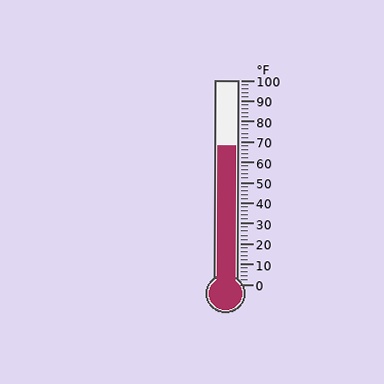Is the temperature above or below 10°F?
The temperature is above 10°F.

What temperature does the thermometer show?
The thermometer shows approximately 68°F.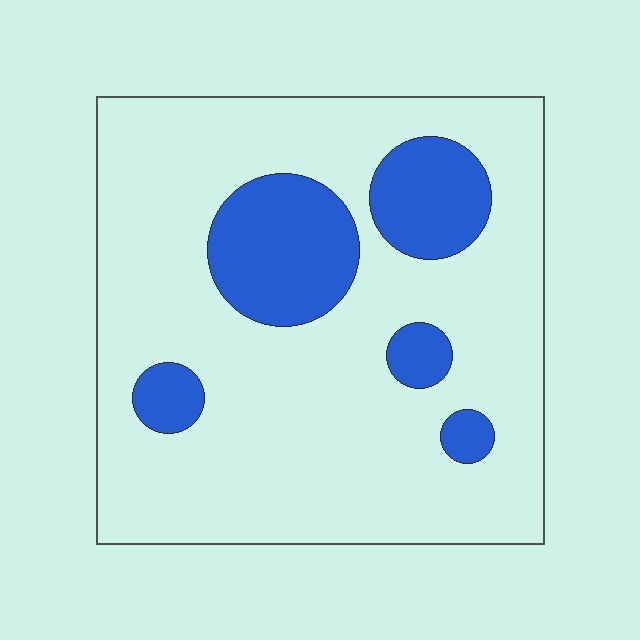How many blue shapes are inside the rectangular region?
5.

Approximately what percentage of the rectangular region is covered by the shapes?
Approximately 20%.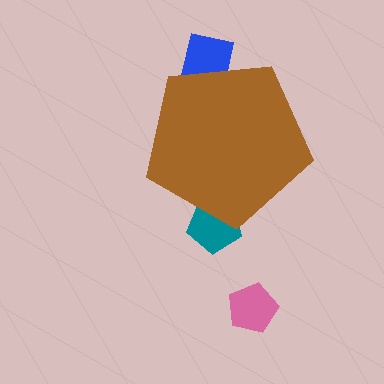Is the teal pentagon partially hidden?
Yes, the teal pentagon is partially hidden behind the brown pentagon.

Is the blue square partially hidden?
Yes, the blue square is partially hidden behind the brown pentagon.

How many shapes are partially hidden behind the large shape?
2 shapes are partially hidden.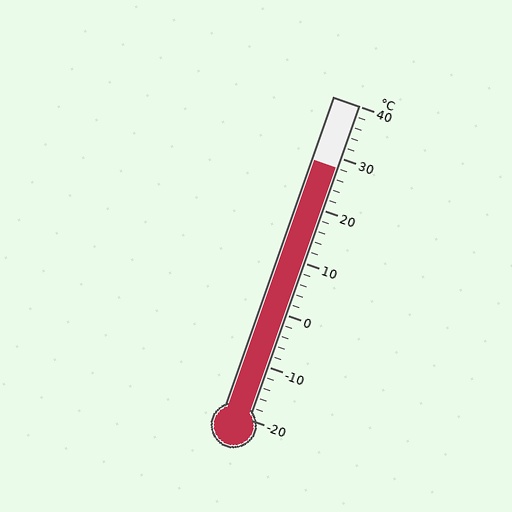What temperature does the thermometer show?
The thermometer shows approximately 28°C.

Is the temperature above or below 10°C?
The temperature is above 10°C.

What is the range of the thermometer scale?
The thermometer scale ranges from -20°C to 40°C.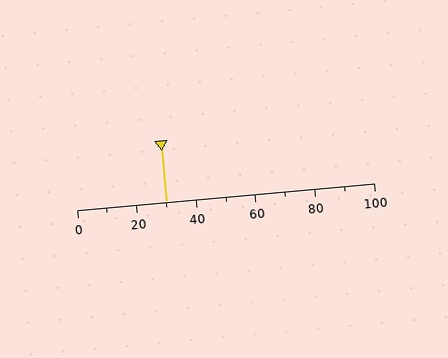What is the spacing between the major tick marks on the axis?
The major ticks are spaced 20 apart.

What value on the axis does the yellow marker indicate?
The marker indicates approximately 30.